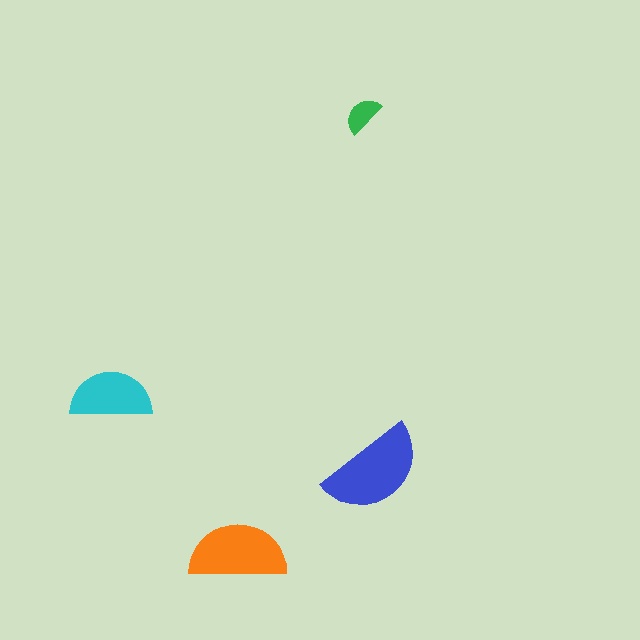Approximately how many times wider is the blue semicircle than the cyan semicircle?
About 1.5 times wider.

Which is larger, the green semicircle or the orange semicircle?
The orange one.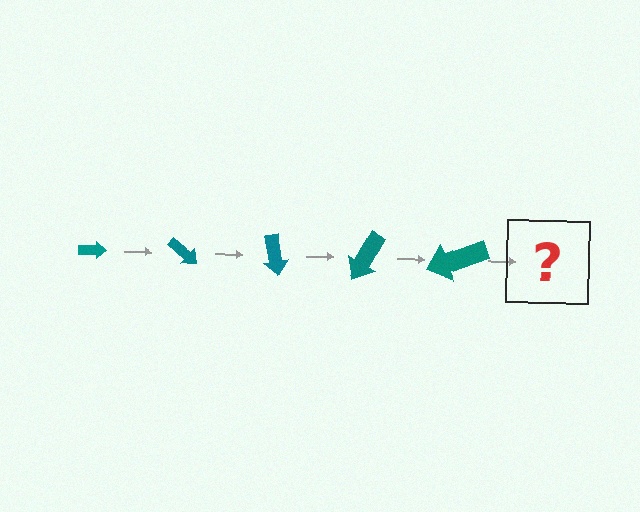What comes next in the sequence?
The next element should be an arrow, larger than the previous one and rotated 200 degrees from the start.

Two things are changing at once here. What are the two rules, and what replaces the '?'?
The two rules are that the arrow grows larger each step and it rotates 40 degrees each step. The '?' should be an arrow, larger than the previous one and rotated 200 degrees from the start.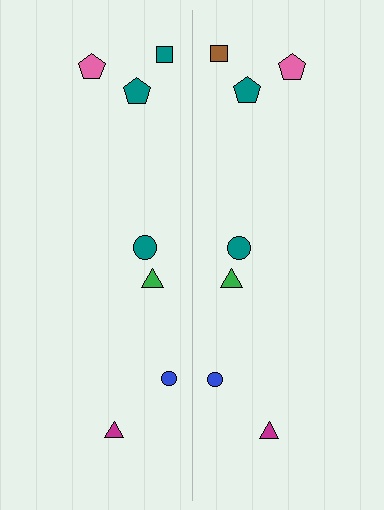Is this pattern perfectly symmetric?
No, the pattern is not perfectly symmetric. The brown square on the right side breaks the symmetry — its mirror counterpart is teal.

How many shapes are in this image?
There are 14 shapes in this image.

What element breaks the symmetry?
The brown square on the right side breaks the symmetry — its mirror counterpart is teal.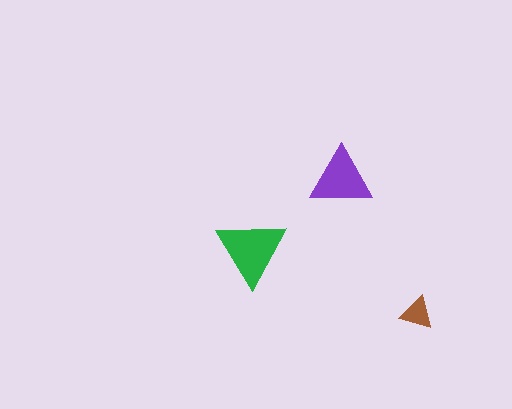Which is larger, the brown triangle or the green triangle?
The green one.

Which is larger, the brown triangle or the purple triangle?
The purple one.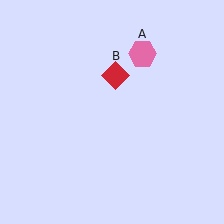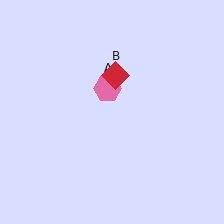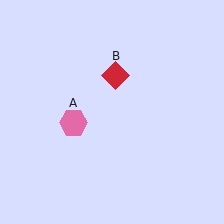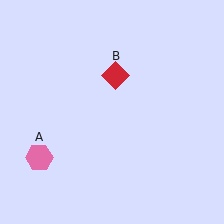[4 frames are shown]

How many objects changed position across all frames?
1 object changed position: pink hexagon (object A).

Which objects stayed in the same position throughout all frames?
Red diamond (object B) remained stationary.